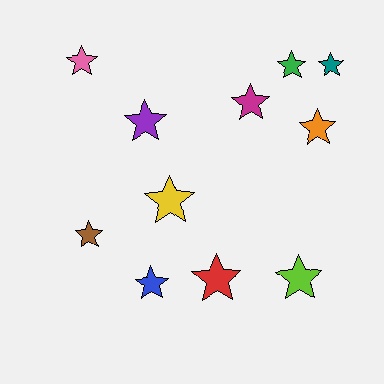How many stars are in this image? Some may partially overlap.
There are 11 stars.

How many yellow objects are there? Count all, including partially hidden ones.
There is 1 yellow object.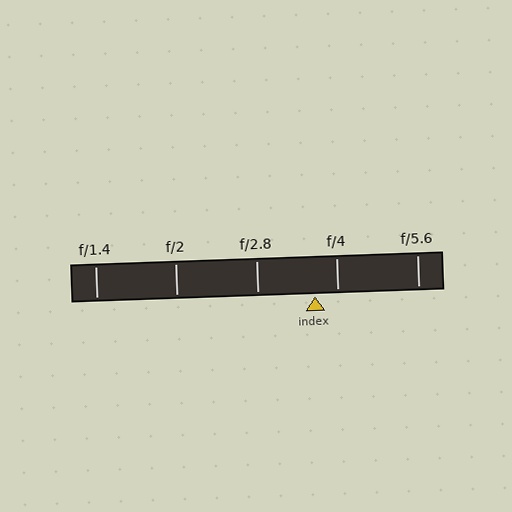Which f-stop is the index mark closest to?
The index mark is closest to f/4.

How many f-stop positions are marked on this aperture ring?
There are 5 f-stop positions marked.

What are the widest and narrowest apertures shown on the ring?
The widest aperture shown is f/1.4 and the narrowest is f/5.6.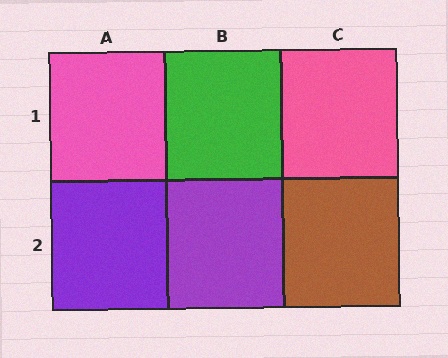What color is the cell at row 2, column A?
Purple.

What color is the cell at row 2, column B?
Purple.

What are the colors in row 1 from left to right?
Pink, green, pink.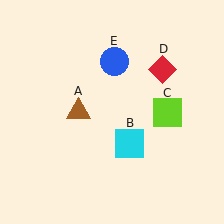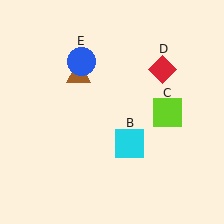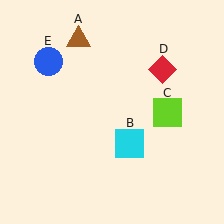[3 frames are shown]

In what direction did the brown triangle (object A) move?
The brown triangle (object A) moved up.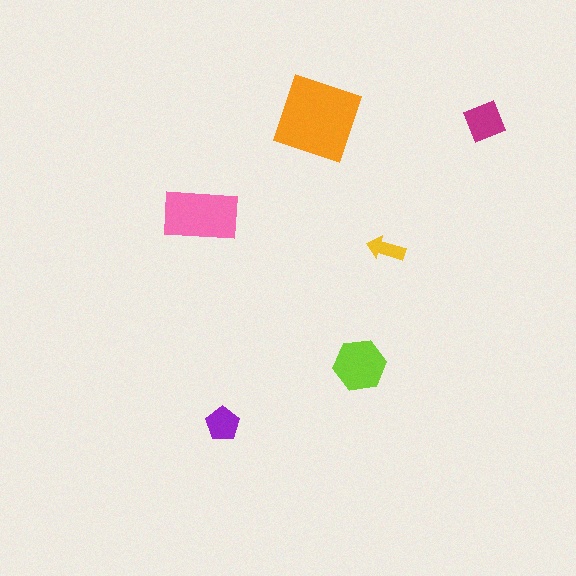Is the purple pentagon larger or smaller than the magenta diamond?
Smaller.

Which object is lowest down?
The purple pentagon is bottommost.